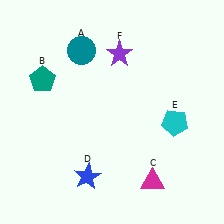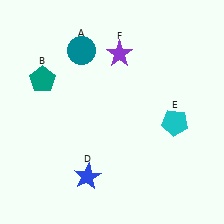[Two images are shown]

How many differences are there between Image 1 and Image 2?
There is 1 difference between the two images.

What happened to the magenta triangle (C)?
The magenta triangle (C) was removed in Image 2. It was in the bottom-right area of Image 1.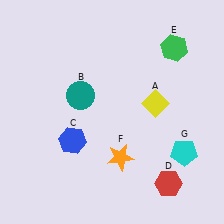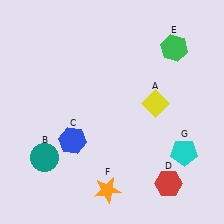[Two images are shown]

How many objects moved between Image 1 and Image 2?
2 objects moved between the two images.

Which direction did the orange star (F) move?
The orange star (F) moved down.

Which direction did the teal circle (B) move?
The teal circle (B) moved down.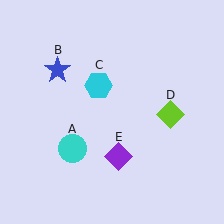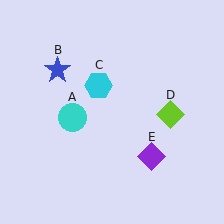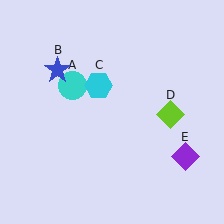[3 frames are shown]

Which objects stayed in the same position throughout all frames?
Blue star (object B) and cyan hexagon (object C) and lime diamond (object D) remained stationary.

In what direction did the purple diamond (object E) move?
The purple diamond (object E) moved right.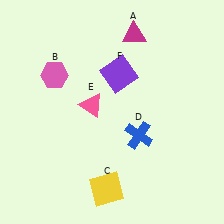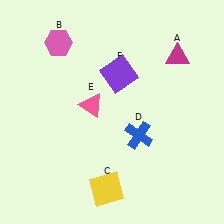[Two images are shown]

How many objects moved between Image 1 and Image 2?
2 objects moved between the two images.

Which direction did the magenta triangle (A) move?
The magenta triangle (A) moved right.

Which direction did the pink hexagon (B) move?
The pink hexagon (B) moved up.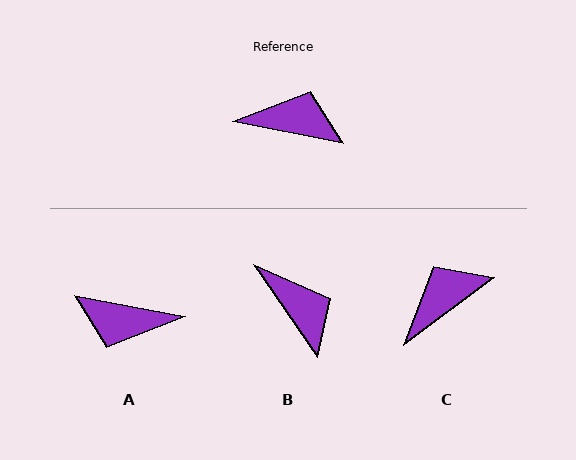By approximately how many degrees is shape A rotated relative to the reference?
Approximately 180 degrees clockwise.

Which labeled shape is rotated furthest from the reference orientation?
A, about 180 degrees away.